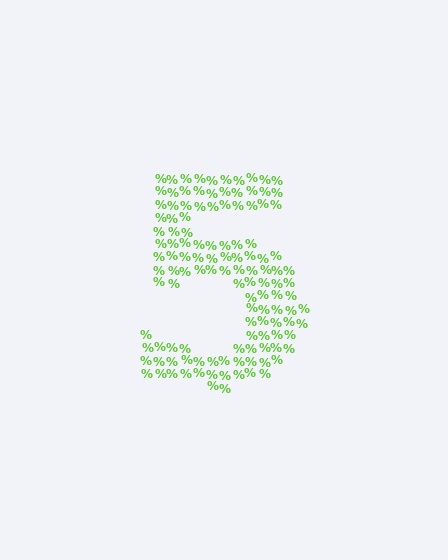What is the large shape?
The large shape is the digit 5.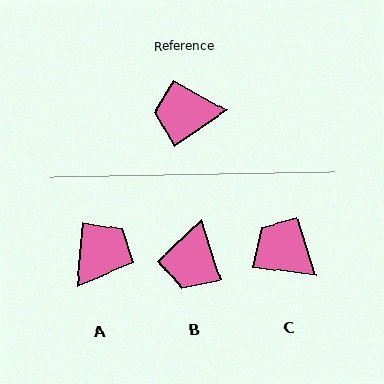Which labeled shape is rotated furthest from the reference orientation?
A, about 130 degrees away.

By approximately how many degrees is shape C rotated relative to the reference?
Approximately 43 degrees clockwise.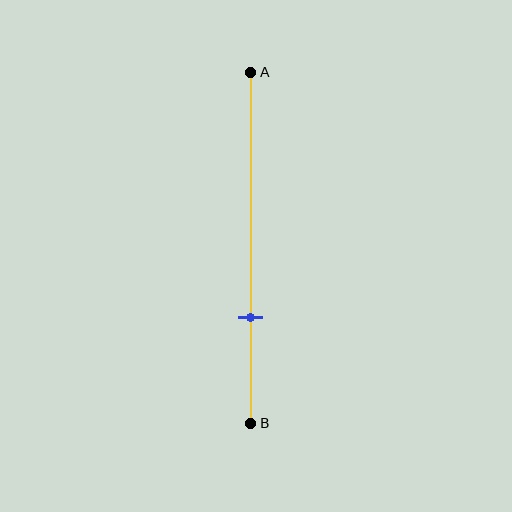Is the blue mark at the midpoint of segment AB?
No, the mark is at about 70% from A, not at the 50% midpoint.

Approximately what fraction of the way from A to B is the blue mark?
The blue mark is approximately 70% of the way from A to B.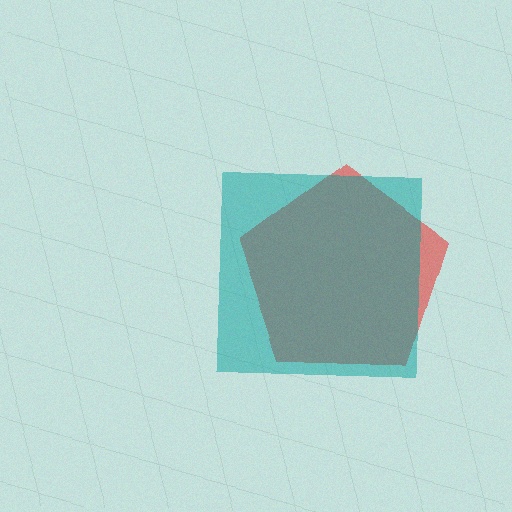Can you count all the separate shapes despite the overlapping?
Yes, there are 2 separate shapes.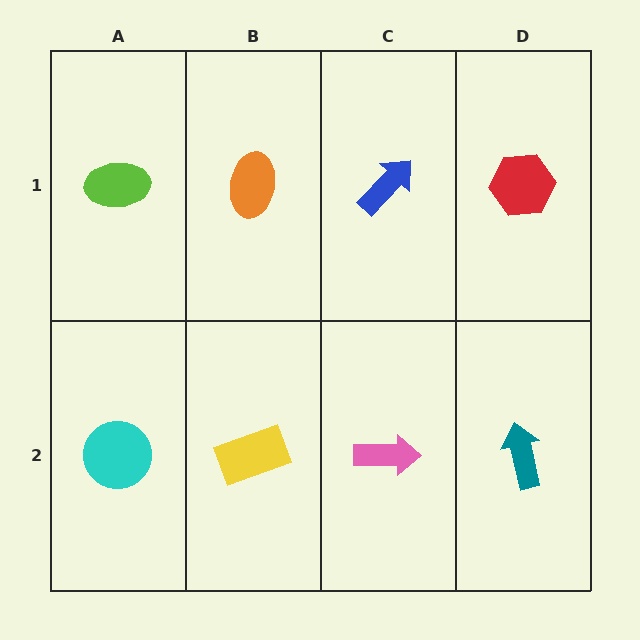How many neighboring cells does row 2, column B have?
3.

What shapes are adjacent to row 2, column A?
A lime ellipse (row 1, column A), a yellow rectangle (row 2, column B).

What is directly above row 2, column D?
A red hexagon.